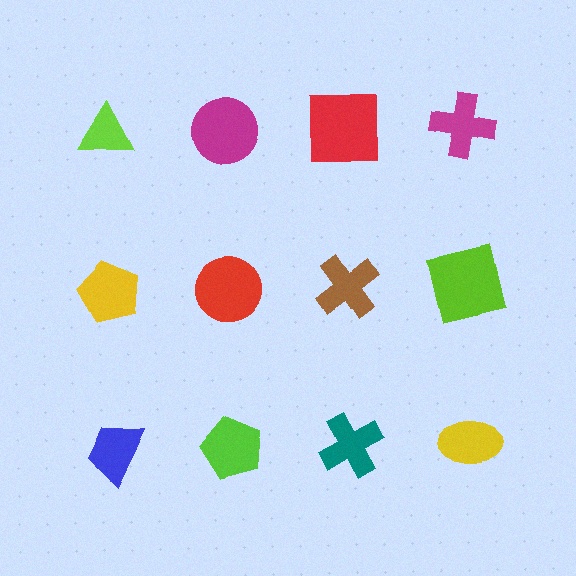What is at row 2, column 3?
A brown cross.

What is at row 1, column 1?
A lime triangle.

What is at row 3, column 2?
A lime pentagon.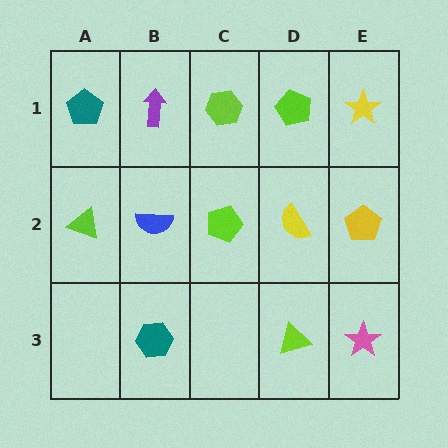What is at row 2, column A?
A lime triangle.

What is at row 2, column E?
A yellow pentagon.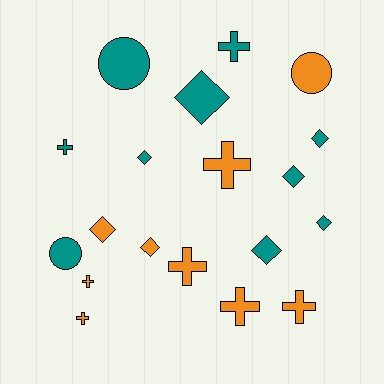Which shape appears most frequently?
Cross, with 8 objects.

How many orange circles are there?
There is 1 orange circle.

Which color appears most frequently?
Teal, with 10 objects.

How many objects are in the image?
There are 19 objects.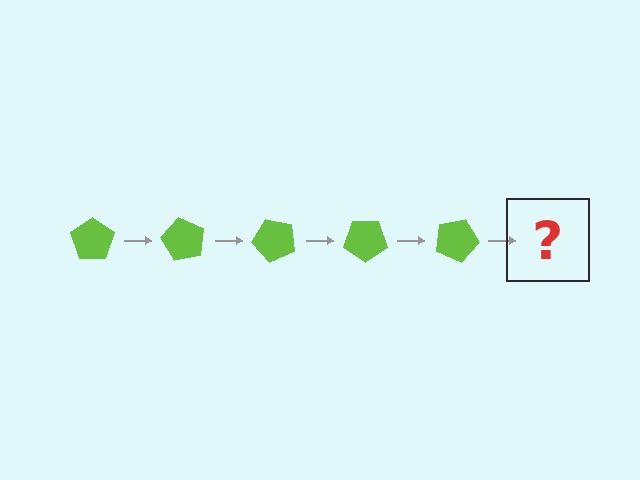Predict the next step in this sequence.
The next step is a lime pentagon rotated 300 degrees.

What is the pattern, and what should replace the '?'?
The pattern is that the pentagon rotates 60 degrees each step. The '?' should be a lime pentagon rotated 300 degrees.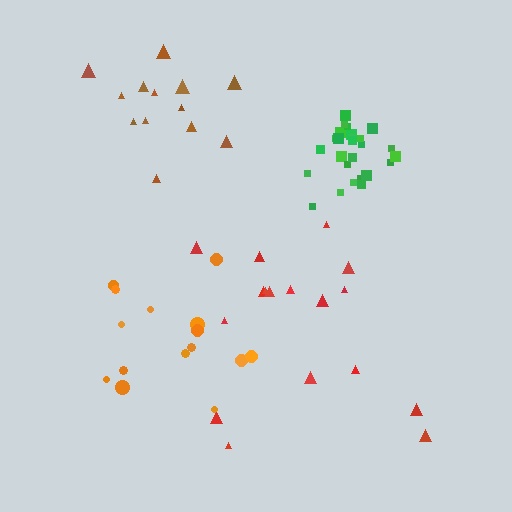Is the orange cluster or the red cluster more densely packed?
Orange.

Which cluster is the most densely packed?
Green.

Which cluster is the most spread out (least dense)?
Red.